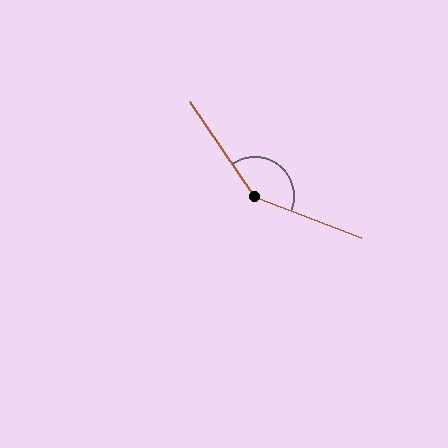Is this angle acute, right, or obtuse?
It is obtuse.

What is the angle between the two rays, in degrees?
Approximately 145 degrees.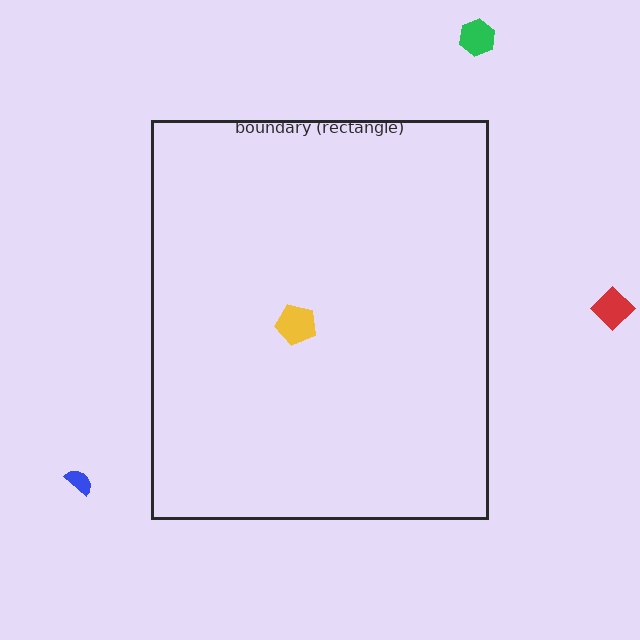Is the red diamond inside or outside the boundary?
Outside.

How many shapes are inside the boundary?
1 inside, 3 outside.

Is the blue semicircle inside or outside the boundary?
Outside.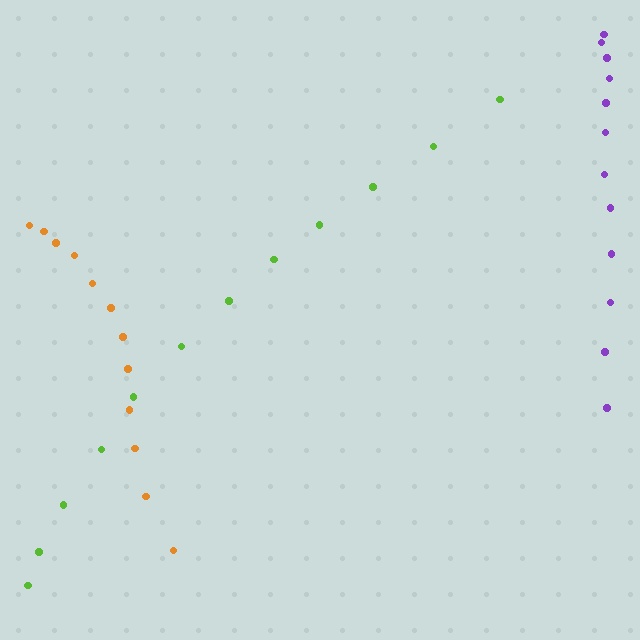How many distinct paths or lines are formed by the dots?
There are 3 distinct paths.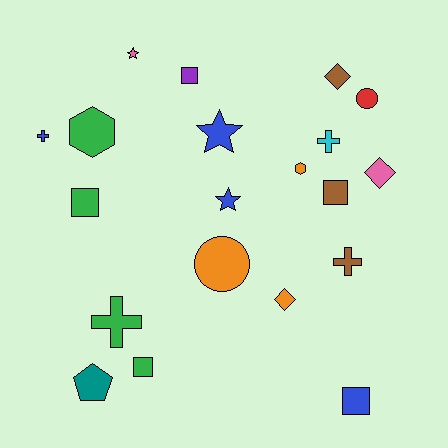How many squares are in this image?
There are 5 squares.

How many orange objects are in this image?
There are 3 orange objects.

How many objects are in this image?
There are 20 objects.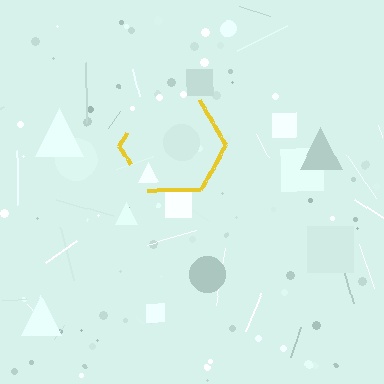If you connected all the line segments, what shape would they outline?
They would outline a hexagon.